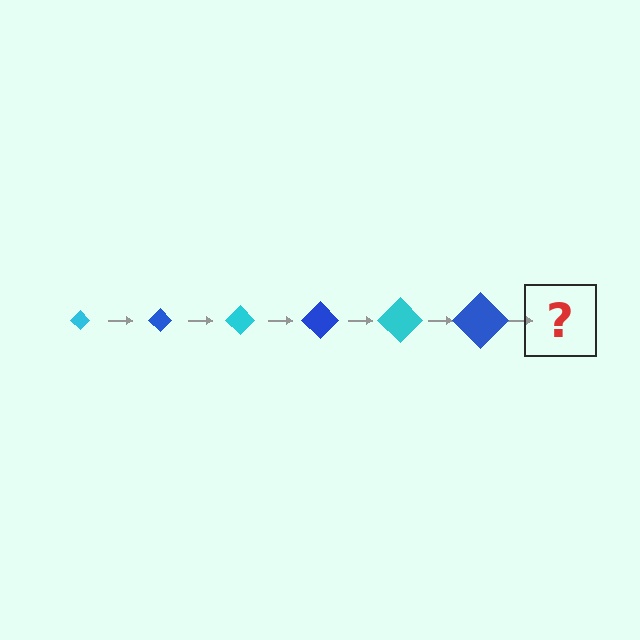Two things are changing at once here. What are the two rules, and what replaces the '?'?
The two rules are that the diamond grows larger each step and the color cycles through cyan and blue. The '?' should be a cyan diamond, larger than the previous one.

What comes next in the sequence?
The next element should be a cyan diamond, larger than the previous one.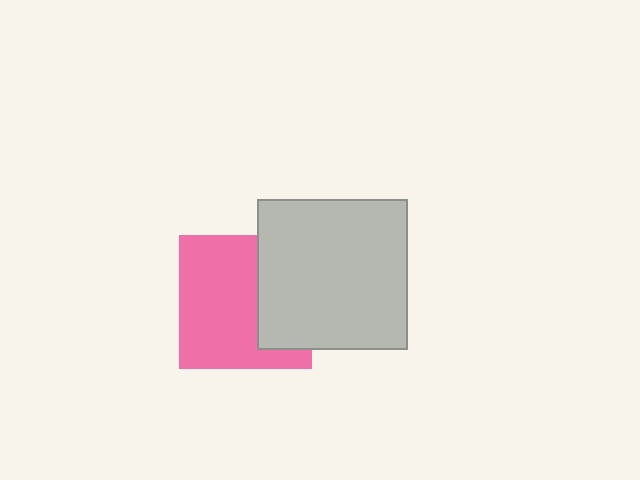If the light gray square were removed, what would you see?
You would see the complete pink square.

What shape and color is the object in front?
The object in front is a light gray square.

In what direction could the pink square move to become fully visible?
The pink square could move left. That would shift it out from behind the light gray square entirely.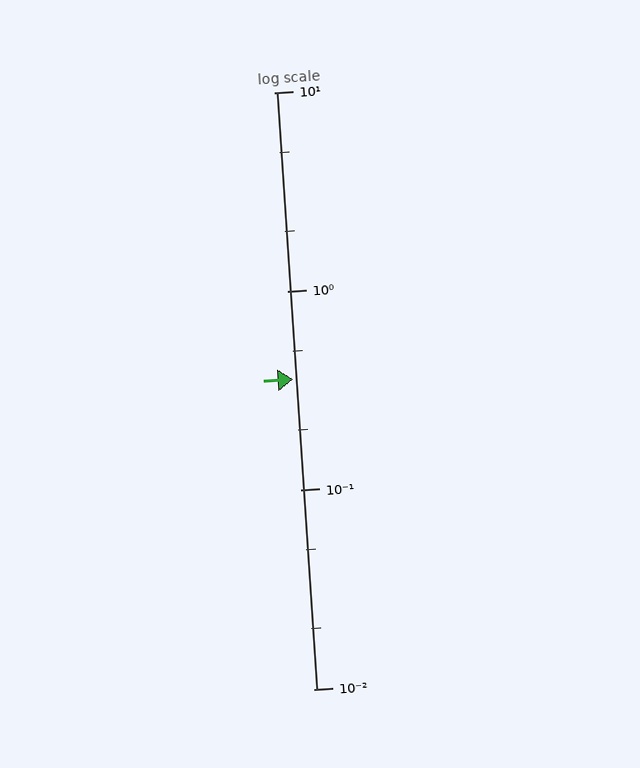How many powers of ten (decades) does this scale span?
The scale spans 3 decades, from 0.01 to 10.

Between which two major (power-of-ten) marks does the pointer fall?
The pointer is between 0.1 and 1.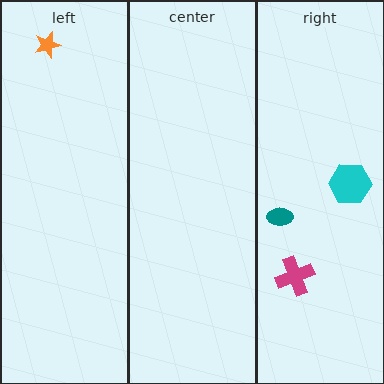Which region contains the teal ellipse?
The right region.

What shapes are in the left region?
The orange star.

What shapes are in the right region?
The teal ellipse, the magenta cross, the cyan hexagon.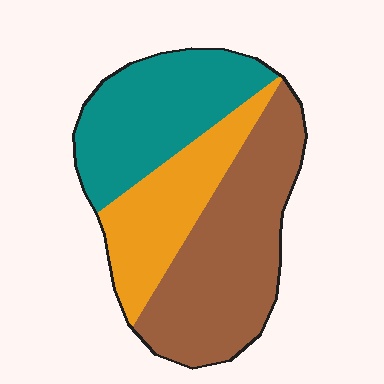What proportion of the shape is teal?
Teal takes up about one third (1/3) of the shape.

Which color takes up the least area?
Orange, at roughly 25%.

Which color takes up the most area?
Brown, at roughly 45%.